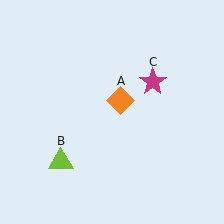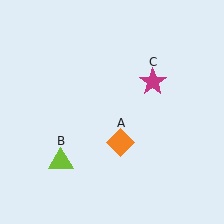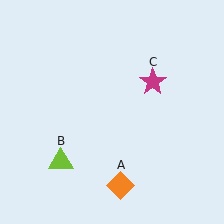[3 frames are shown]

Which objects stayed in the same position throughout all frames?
Lime triangle (object B) and magenta star (object C) remained stationary.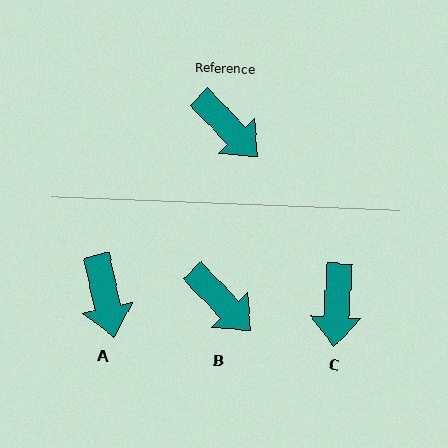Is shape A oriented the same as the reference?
No, it is off by about 32 degrees.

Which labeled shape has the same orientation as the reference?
B.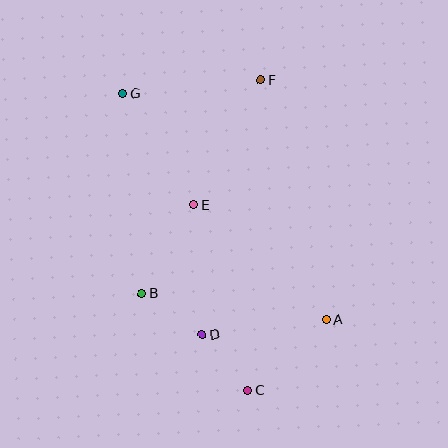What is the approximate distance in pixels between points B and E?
The distance between B and E is approximately 103 pixels.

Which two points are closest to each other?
Points C and D are closest to each other.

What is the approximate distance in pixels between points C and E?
The distance between C and E is approximately 193 pixels.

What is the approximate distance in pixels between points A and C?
The distance between A and C is approximately 106 pixels.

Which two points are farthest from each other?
Points C and G are farthest from each other.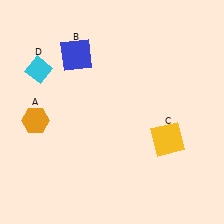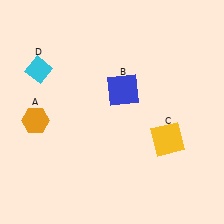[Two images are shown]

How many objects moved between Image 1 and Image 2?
1 object moved between the two images.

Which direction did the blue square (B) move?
The blue square (B) moved right.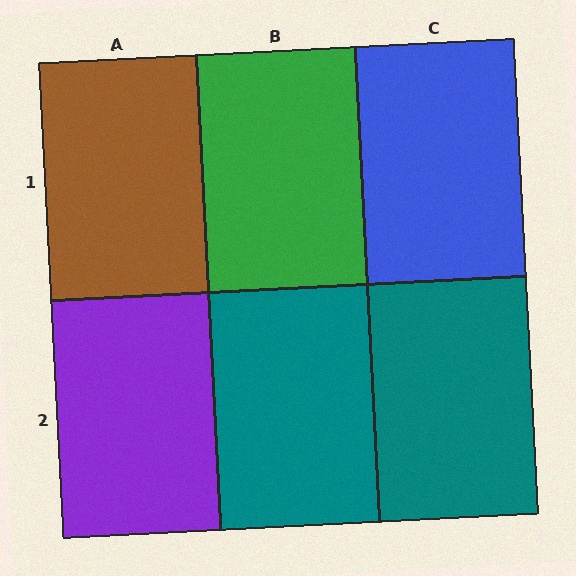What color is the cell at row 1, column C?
Blue.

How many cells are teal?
2 cells are teal.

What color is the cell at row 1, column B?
Green.